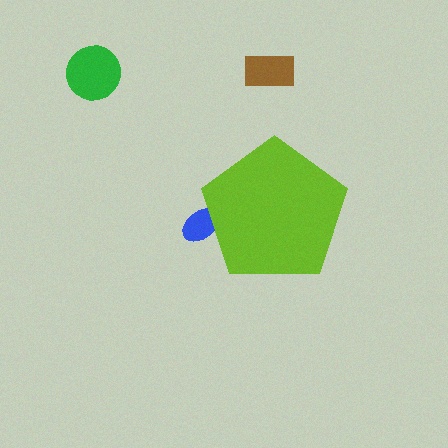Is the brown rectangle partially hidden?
No, the brown rectangle is fully visible.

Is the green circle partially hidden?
No, the green circle is fully visible.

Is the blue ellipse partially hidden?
Yes, the blue ellipse is partially hidden behind the lime pentagon.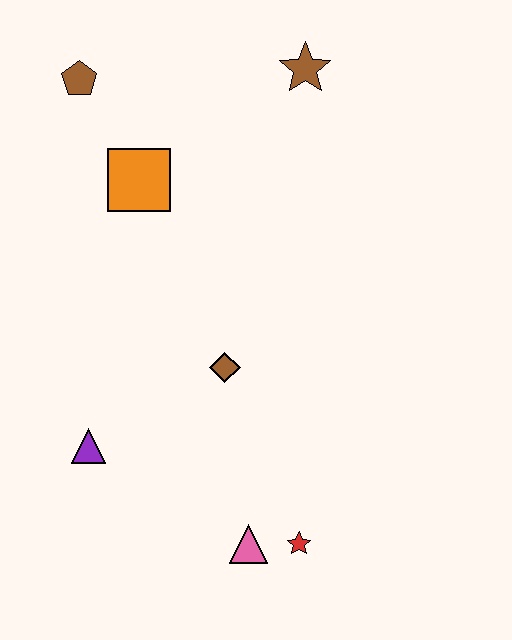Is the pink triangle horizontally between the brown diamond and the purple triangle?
No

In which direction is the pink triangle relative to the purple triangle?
The pink triangle is to the right of the purple triangle.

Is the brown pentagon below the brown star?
Yes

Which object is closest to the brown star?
The orange square is closest to the brown star.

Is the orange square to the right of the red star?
No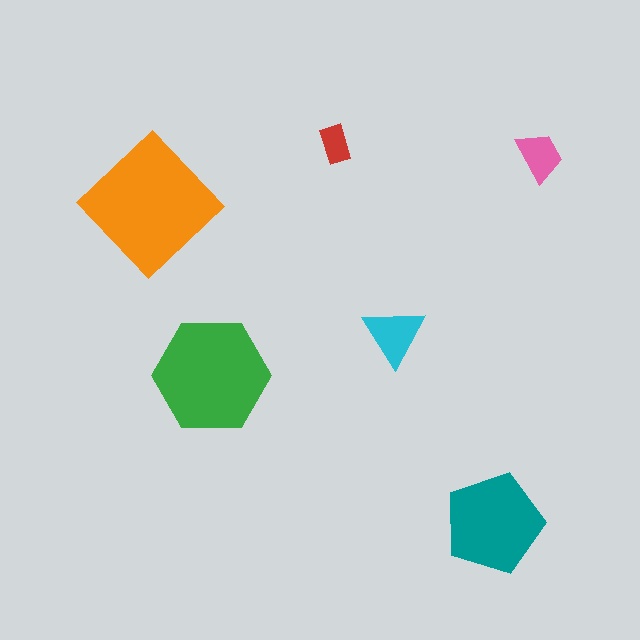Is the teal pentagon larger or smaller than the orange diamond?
Smaller.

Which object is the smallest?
The red rectangle.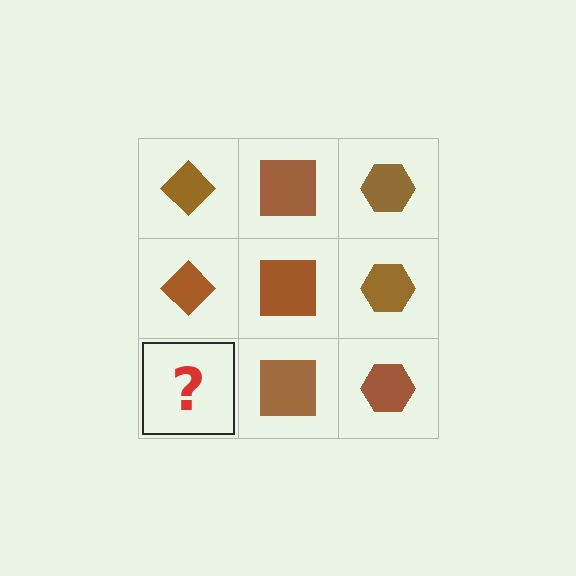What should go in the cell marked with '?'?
The missing cell should contain a brown diamond.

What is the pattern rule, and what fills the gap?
The rule is that each column has a consistent shape. The gap should be filled with a brown diamond.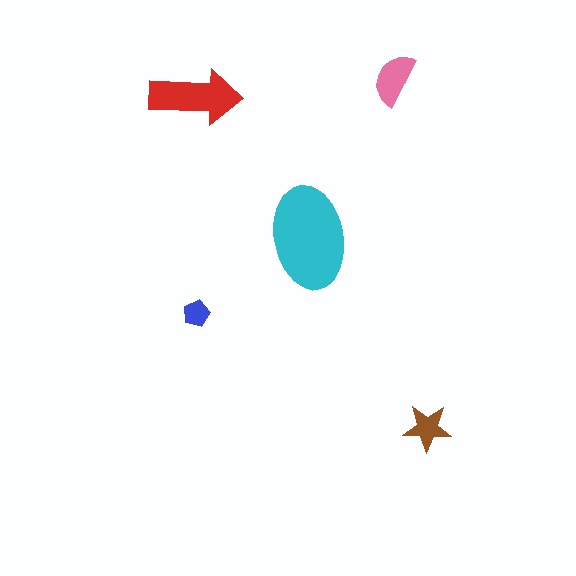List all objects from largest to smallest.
The cyan ellipse, the red arrow, the pink semicircle, the brown star, the blue pentagon.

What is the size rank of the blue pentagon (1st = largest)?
5th.